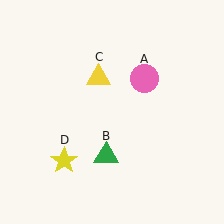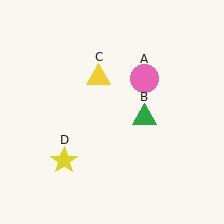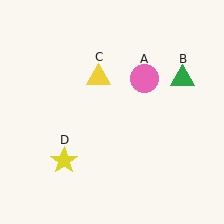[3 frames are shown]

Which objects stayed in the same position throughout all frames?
Pink circle (object A) and yellow triangle (object C) and yellow star (object D) remained stationary.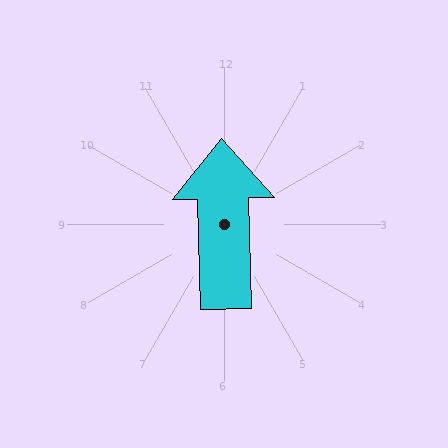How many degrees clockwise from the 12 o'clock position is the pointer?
Approximately 359 degrees.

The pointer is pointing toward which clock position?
Roughly 12 o'clock.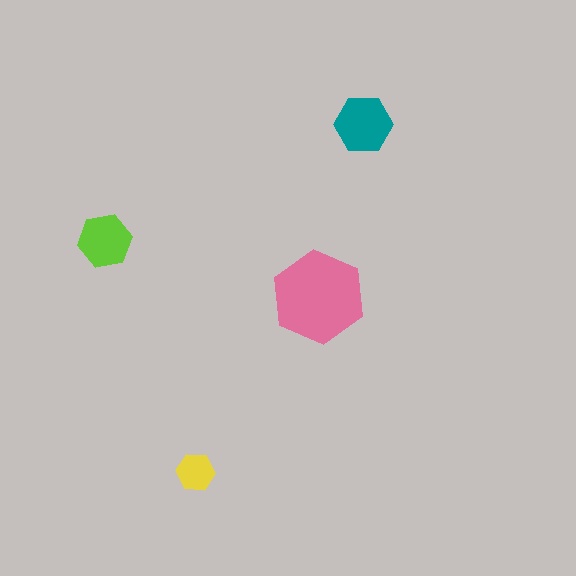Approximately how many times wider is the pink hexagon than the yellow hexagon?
About 2.5 times wider.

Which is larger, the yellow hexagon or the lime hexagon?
The lime one.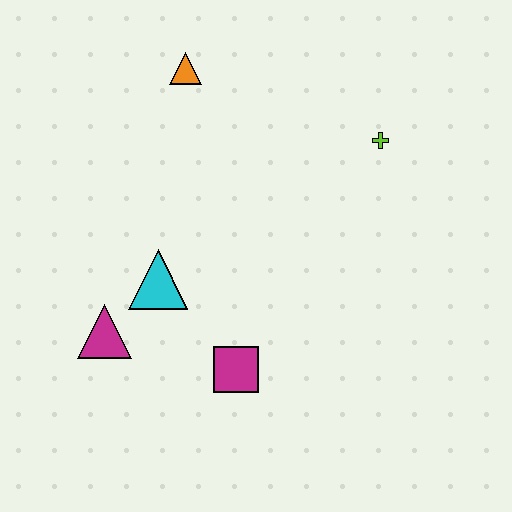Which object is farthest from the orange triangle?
The magenta square is farthest from the orange triangle.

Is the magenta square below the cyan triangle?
Yes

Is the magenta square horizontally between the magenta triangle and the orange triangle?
No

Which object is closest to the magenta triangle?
The cyan triangle is closest to the magenta triangle.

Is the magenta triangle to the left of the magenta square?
Yes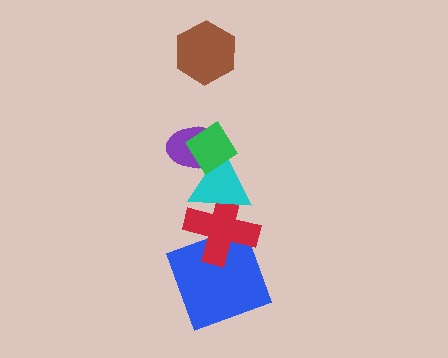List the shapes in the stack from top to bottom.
From top to bottom: the brown hexagon, the green diamond, the purple ellipse, the cyan triangle, the red cross, the blue square.